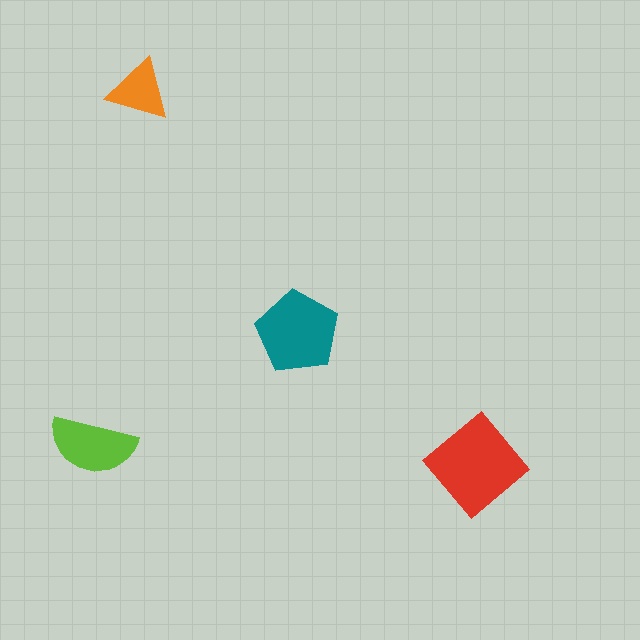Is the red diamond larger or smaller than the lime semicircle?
Larger.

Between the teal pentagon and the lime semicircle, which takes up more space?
The teal pentagon.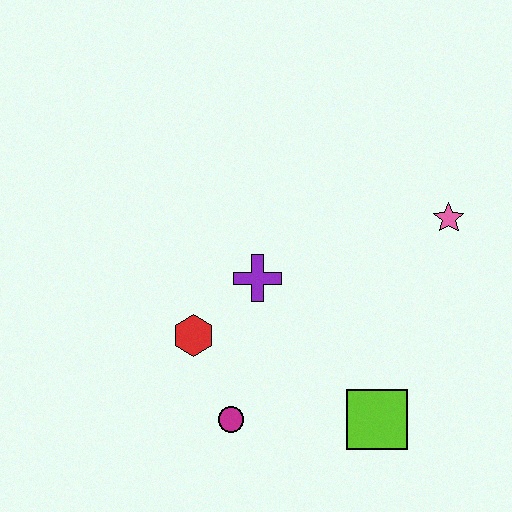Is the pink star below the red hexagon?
No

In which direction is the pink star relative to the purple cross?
The pink star is to the right of the purple cross.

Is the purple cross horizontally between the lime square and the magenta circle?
Yes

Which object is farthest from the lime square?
The pink star is farthest from the lime square.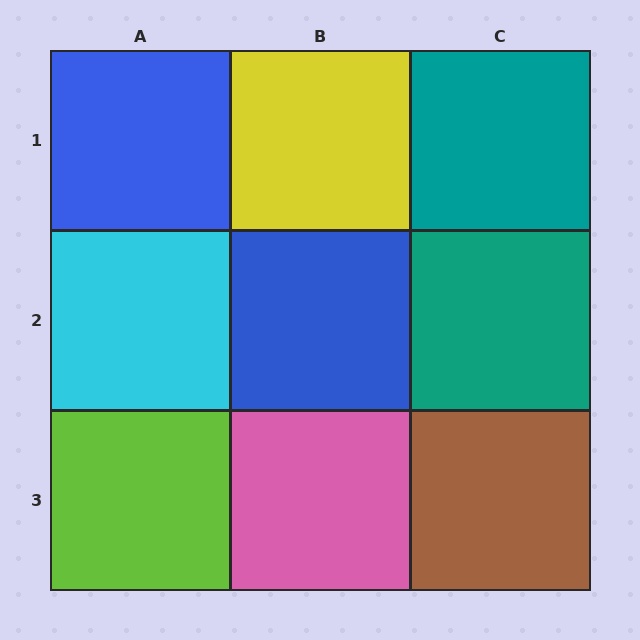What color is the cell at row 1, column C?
Teal.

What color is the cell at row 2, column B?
Blue.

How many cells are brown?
1 cell is brown.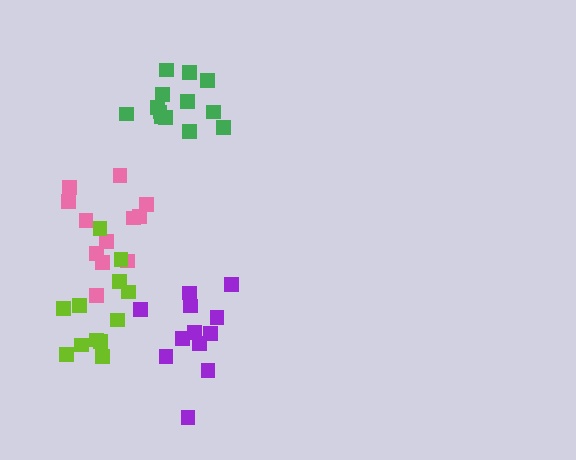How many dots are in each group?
Group 1: 12 dots, Group 2: 13 dots, Group 3: 12 dots, Group 4: 12 dots (49 total).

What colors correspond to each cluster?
The clusters are colored: pink, green, purple, lime.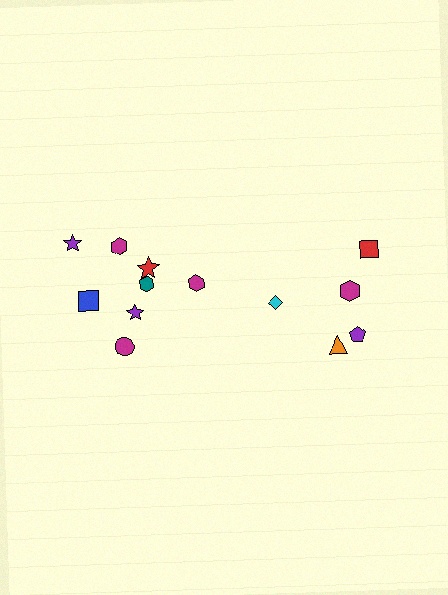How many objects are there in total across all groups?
There are 13 objects.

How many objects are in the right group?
There are 5 objects.